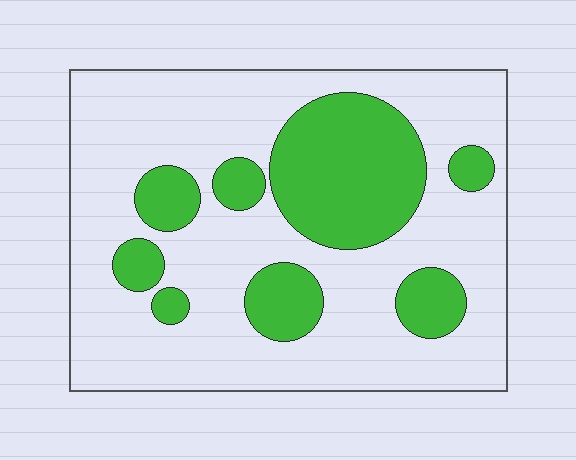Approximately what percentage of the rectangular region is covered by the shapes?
Approximately 30%.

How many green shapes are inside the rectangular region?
8.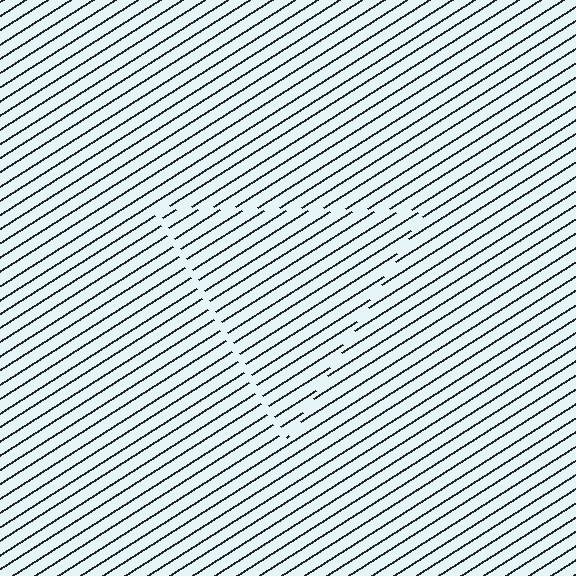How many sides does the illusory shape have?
3 sides — the line-ends trace a triangle.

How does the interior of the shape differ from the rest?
The interior of the shape contains the same grating, shifted by half a period — the contour is defined by the phase discontinuity where line-ends from the inner and outer gratings abut.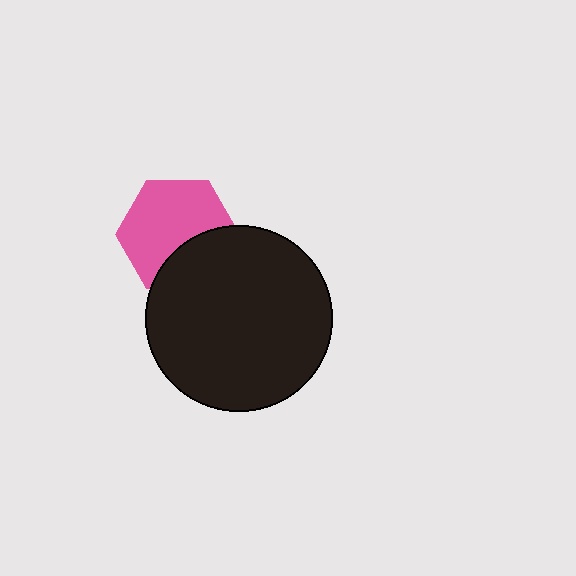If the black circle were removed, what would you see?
You would see the complete pink hexagon.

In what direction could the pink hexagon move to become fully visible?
The pink hexagon could move up. That would shift it out from behind the black circle entirely.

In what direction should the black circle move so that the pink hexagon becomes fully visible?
The black circle should move down. That is the shortest direction to clear the overlap and leave the pink hexagon fully visible.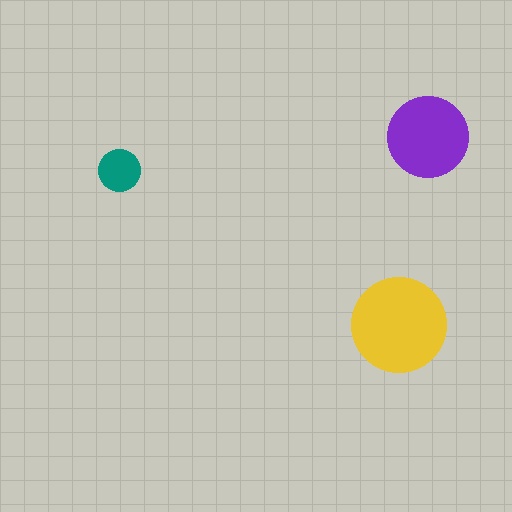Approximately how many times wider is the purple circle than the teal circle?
About 2 times wider.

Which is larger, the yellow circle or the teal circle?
The yellow one.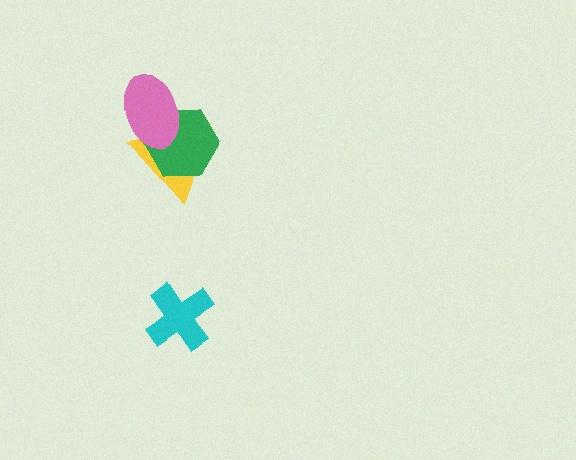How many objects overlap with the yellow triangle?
2 objects overlap with the yellow triangle.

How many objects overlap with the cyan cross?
0 objects overlap with the cyan cross.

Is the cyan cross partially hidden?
No, no other shape covers it.